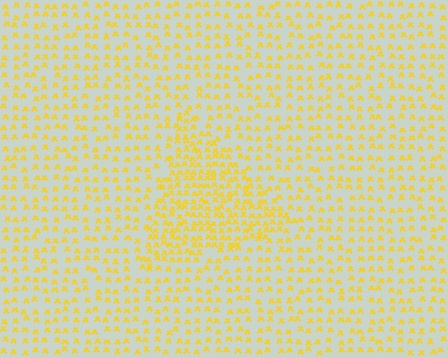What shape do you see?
I see a triangle.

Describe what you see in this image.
The image contains small yellow elements arranged at two different densities. A triangle-shaped region is visible where the elements are more densely packed than the surrounding area.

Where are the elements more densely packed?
The elements are more densely packed inside the triangle boundary.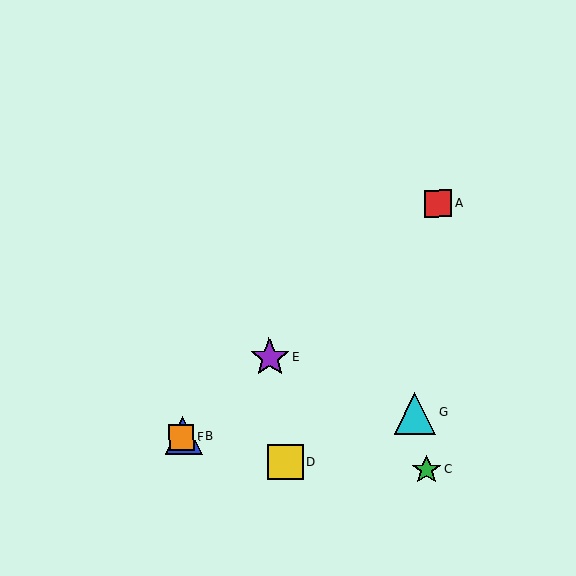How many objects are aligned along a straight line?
4 objects (A, B, E, F) are aligned along a straight line.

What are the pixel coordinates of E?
Object E is at (269, 358).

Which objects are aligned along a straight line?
Objects A, B, E, F are aligned along a straight line.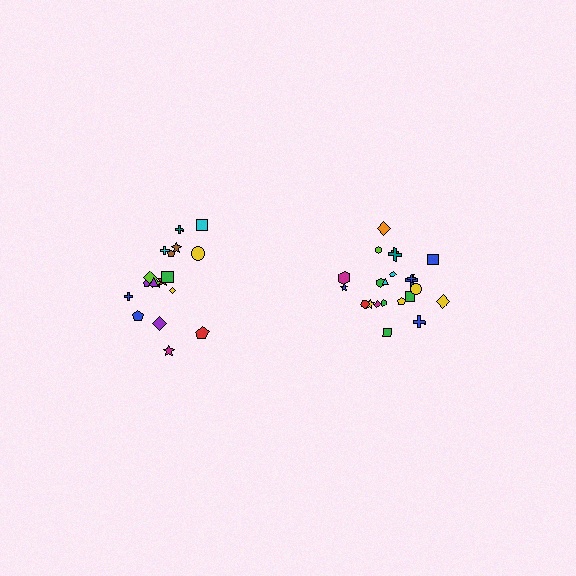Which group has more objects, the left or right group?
The right group.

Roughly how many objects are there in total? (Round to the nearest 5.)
Roughly 40 objects in total.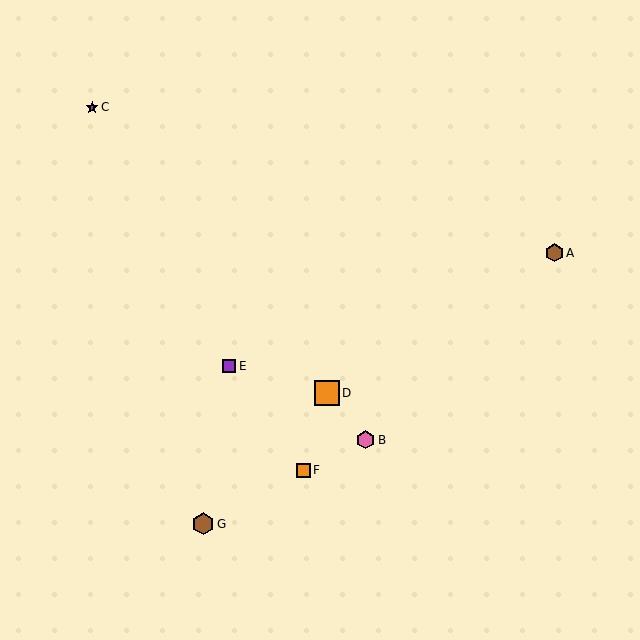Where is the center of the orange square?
The center of the orange square is at (327, 393).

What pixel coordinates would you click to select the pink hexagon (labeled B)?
Click at (366, 440) to select the pink hexagon B.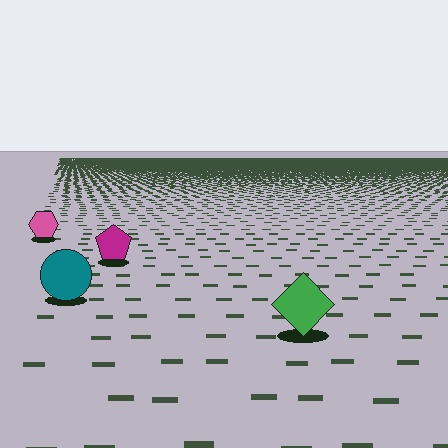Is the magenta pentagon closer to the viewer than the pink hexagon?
Yes. The magenta pentagon is closer — you can tell from the texture gradient: the ground texture is coarser near it.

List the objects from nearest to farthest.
From nearest to farthest: the green diamond, the teal circle, the magenta pentagon, the pink hexagon.